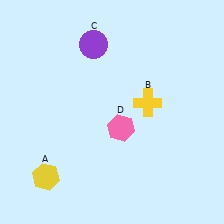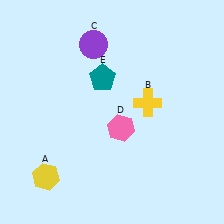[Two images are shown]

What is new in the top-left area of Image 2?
A teal pentagon (E) was added in the top-left area of Image 2.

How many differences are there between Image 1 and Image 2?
There is 1 difference between the two images.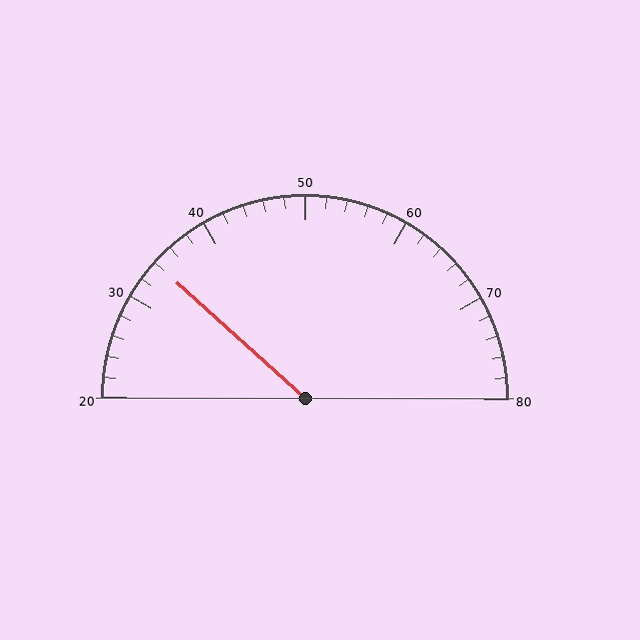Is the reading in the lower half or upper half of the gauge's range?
The reading is in the lower half of the range (20 to 80).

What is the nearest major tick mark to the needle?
The nearest major tick mark is 30.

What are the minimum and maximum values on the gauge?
The gauge ranges from 20 to 80.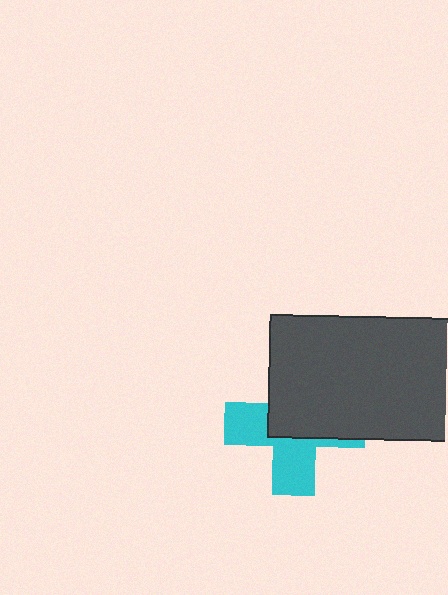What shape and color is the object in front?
The object in front is a dark gray rectangle.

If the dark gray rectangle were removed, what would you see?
You would see the complete cyan cross.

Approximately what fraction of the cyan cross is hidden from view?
Roughly 54% of the cyan cross is hidden behind the dark gray rectangle.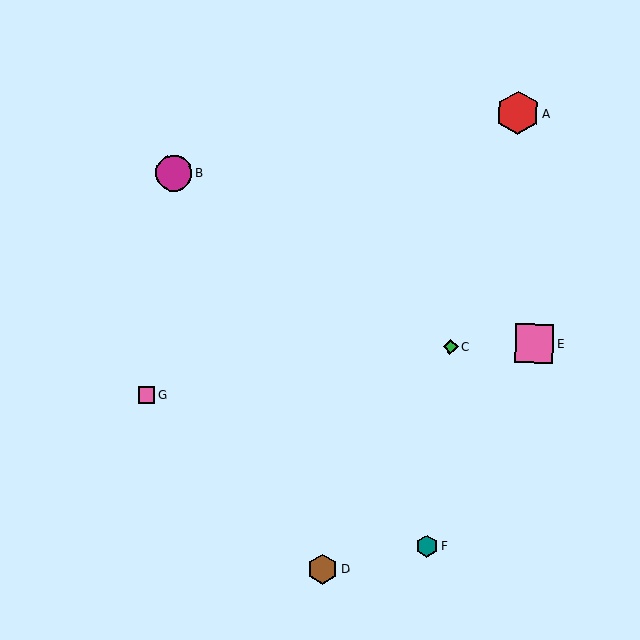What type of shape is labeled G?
Shape G is a pink square.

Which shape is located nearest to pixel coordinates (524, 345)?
The pink square (labeled E) at (534, 343) is nearest to that location.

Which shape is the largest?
The red hexagon (labeled A) is the largest.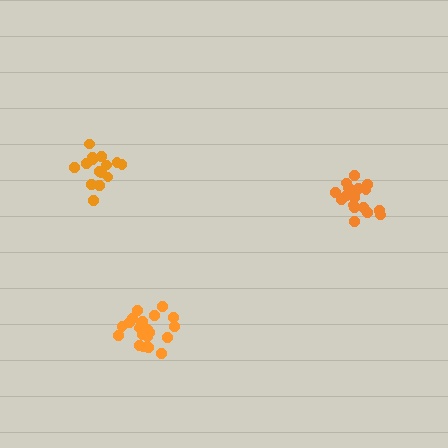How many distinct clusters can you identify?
There are 3 distinct clusters.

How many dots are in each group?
Group 1: 15 dots, Group 2: 18 dots, Group 3: 21 dots (54 total).